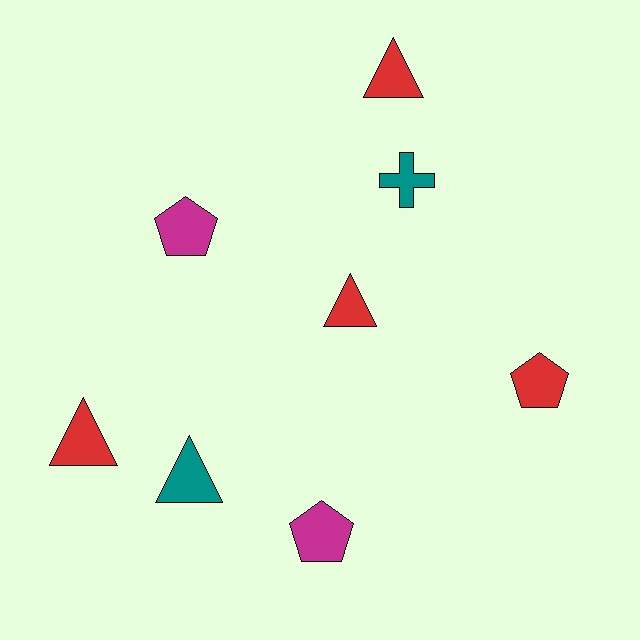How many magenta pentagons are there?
There are 2 magenta pentagons.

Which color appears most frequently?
Red, with 4 objects.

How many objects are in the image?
There are 8 objects.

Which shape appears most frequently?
Triangle, with 4 objects.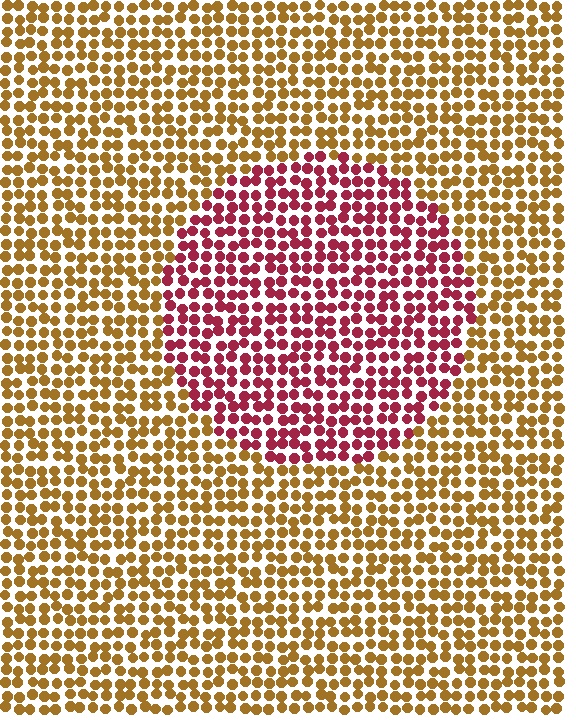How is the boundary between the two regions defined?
The boundary is defined purely by a slight shift in hue (about 55 degrees). Spacing, size, and orientation are identical on both sides.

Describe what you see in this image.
The image is filled with small brown elements in a uniform arrangement. A circle-shaped region is visible where the elements are tinted to a slightly different hue, forming a subtle color boundary.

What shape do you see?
I see a circle.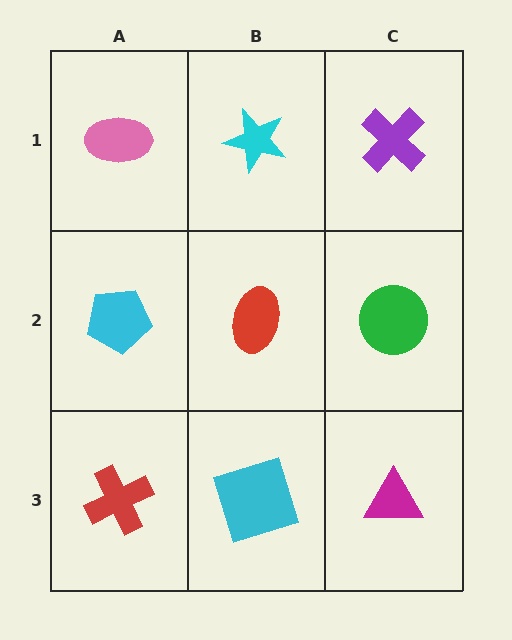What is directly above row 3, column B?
A red ellipse.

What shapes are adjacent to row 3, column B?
A red ellipse (row 2, column B), a red cross (row 3, column A), a magenta triangle (row 3, column C).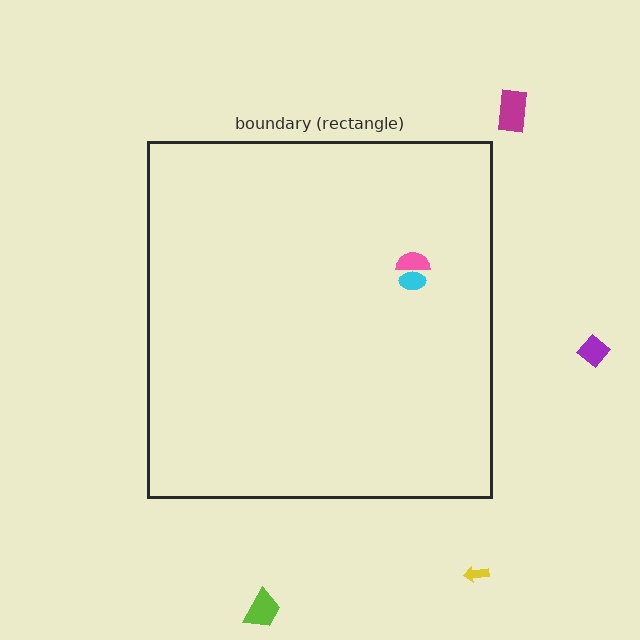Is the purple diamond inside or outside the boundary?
Outside.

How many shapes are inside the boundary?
2 inside, 4 outside.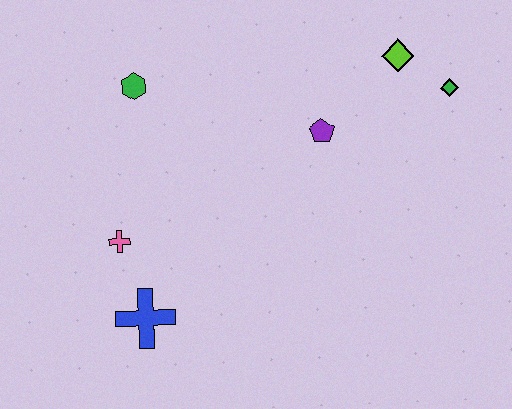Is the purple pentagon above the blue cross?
Yes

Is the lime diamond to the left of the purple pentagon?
No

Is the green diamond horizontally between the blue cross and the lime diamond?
No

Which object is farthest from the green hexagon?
The green diamond is farthest from the green hexagon.